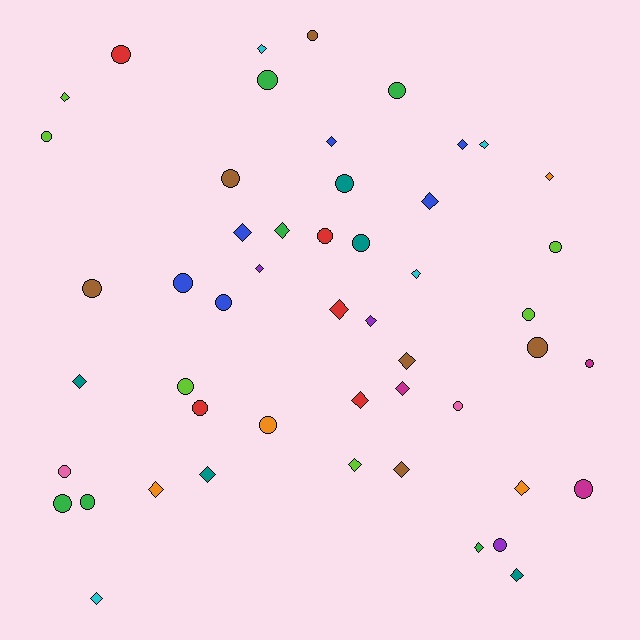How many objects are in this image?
There are 50 objects.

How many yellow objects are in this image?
There are no yellow objects.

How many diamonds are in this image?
There are 25 diamonds.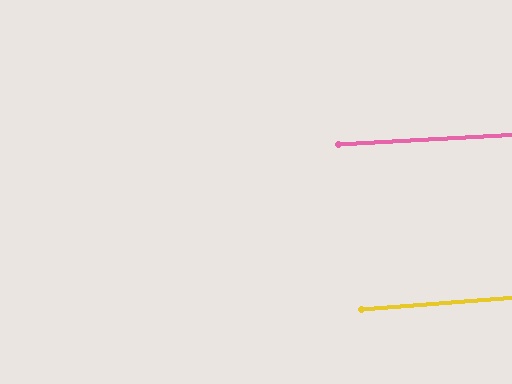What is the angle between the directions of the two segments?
Approximately 1 degree.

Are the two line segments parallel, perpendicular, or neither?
Parallel — their directions differ by only 1.4°.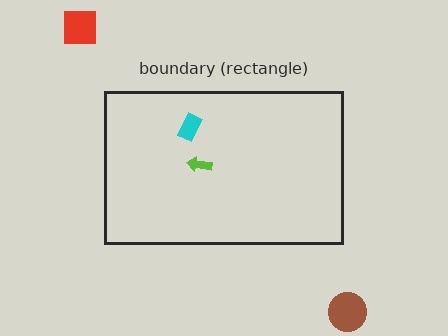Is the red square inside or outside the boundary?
Outside.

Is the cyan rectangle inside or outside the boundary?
Inside.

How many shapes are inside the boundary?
2 inside, 2 outside.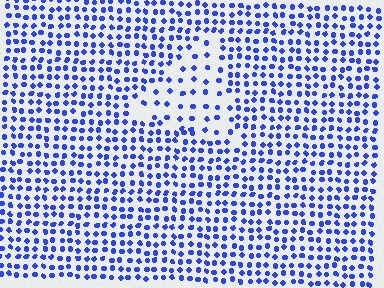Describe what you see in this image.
The image contains small blue elements arranged at two different densities. A triangle-shaped region is visible where the elements are less densely packed than the surrounding area.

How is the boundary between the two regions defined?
The boundary is defined by a change in element density (approximately 2.1x ratio). All elements are the same color, size, and shape.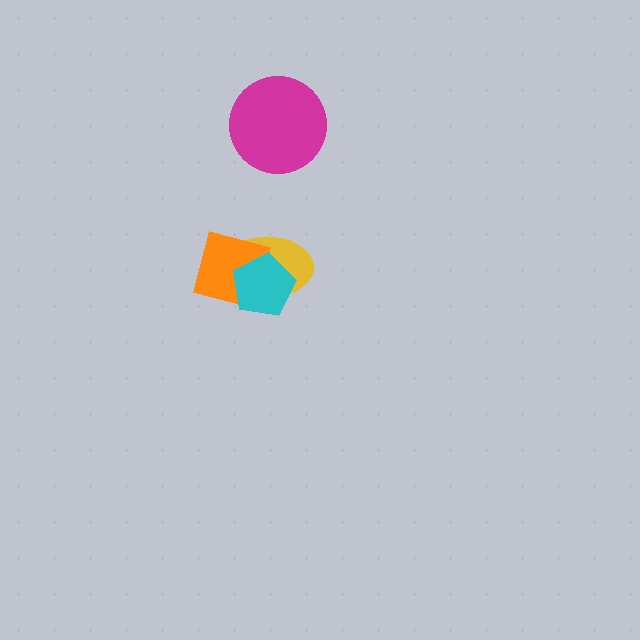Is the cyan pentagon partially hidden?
No, no other shape covers it.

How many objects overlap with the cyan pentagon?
2 objects overlap with the cyan pentagon.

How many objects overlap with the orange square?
2 objects overlap with the orange square.